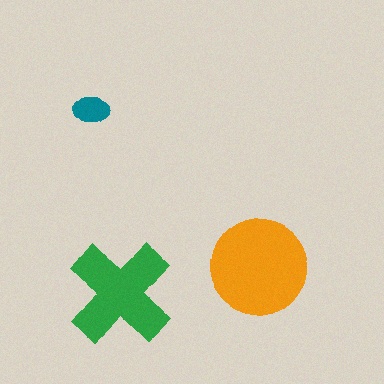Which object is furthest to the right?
The orange circle is rightmost.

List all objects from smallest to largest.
The teal ellipse, the green cross, the orange circle.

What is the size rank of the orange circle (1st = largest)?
1st.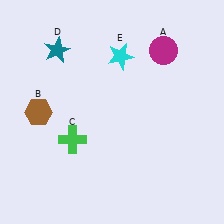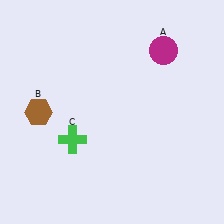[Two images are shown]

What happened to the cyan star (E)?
The cyan star (E) was removed in Image 2. It was in the top-right area of Image 1.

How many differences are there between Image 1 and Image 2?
There are 2 differences between the two images.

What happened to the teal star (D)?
The teal star (D) was removed in Image 2. It was in the top-left area of Image 1.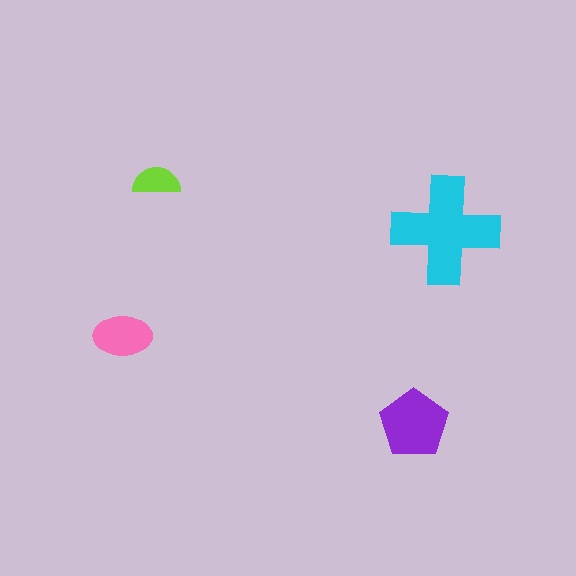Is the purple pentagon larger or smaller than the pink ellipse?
Larger.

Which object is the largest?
The cyan cross.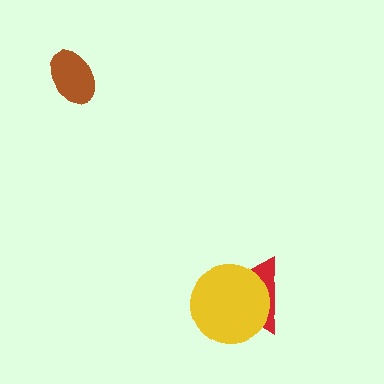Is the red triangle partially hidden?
Yes, it is partially covered by another shape.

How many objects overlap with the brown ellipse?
0 objects overlap with the brown ellipse.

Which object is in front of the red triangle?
The yellow circle is in front of the red triangle.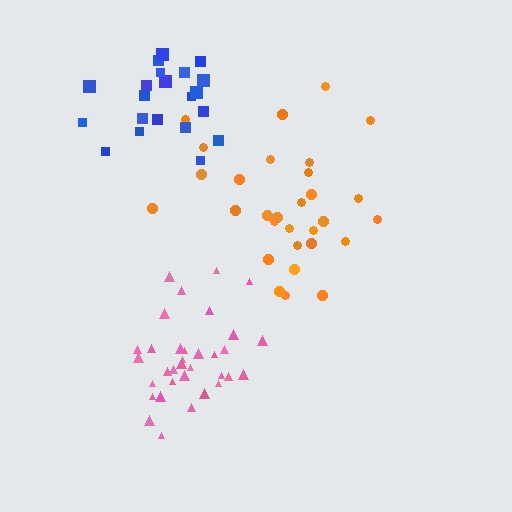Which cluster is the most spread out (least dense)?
Orange.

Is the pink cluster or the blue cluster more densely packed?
Pink.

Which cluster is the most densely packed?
Pink.